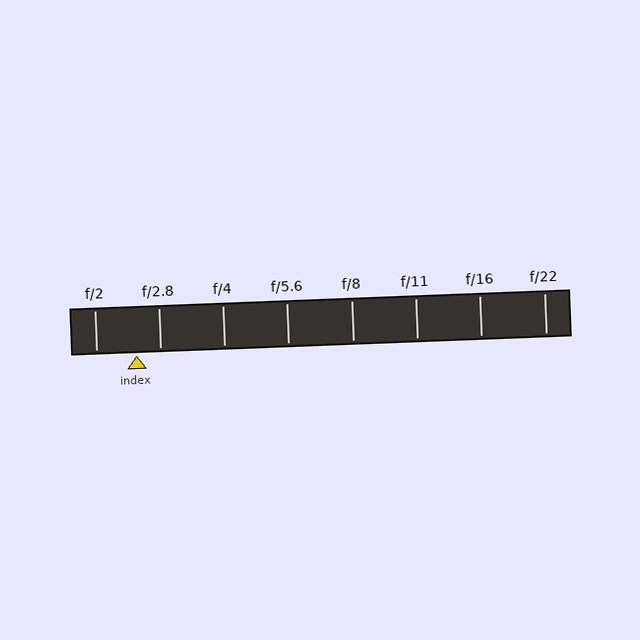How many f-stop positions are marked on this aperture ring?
There are 8 f-stop positions marked.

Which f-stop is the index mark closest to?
The index mark is closest to f/2.8.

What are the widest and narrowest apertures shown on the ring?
The widest aperture shown is f/2 and the narrowest is f/22.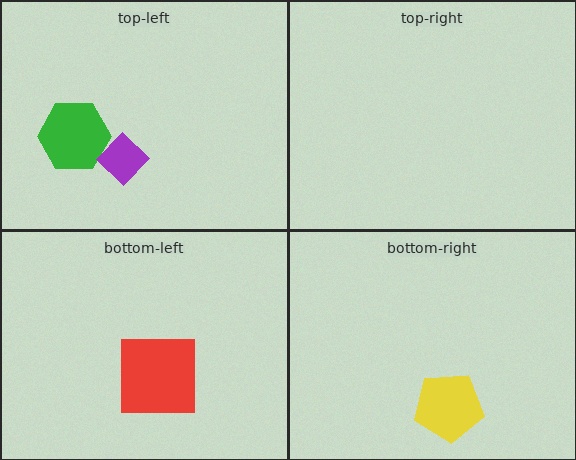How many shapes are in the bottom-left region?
1.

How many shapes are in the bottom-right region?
1.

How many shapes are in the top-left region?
2.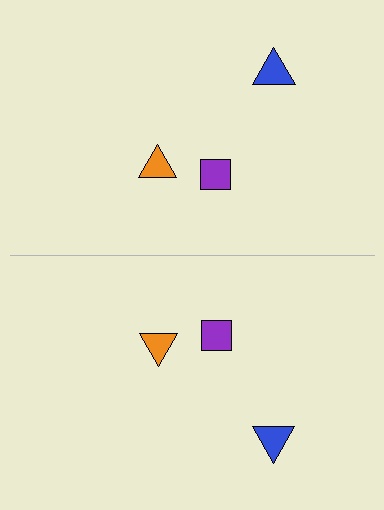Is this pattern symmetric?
Yes, this pattern has bilateral (reflection) symmetry.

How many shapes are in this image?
There are 6 shapes in this image.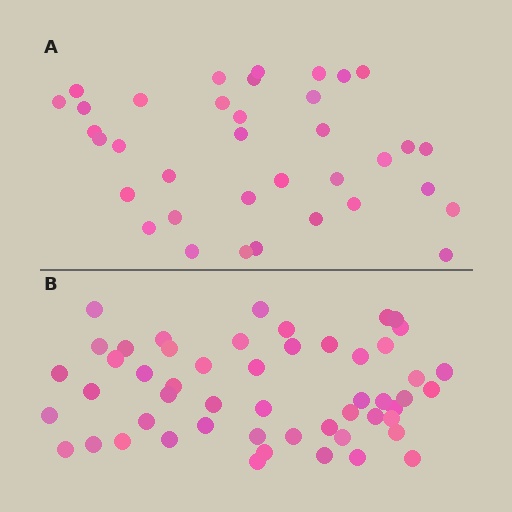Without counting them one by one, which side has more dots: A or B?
Region B (the bottom region) has more dots.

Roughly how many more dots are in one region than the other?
Region B has approximately 15 more dots than region A.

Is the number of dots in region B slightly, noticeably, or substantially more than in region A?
Region B has noticeably more, but not dramatically so. The ratio is roughly 1.4 to 1.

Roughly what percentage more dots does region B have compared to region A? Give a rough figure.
About 45% more.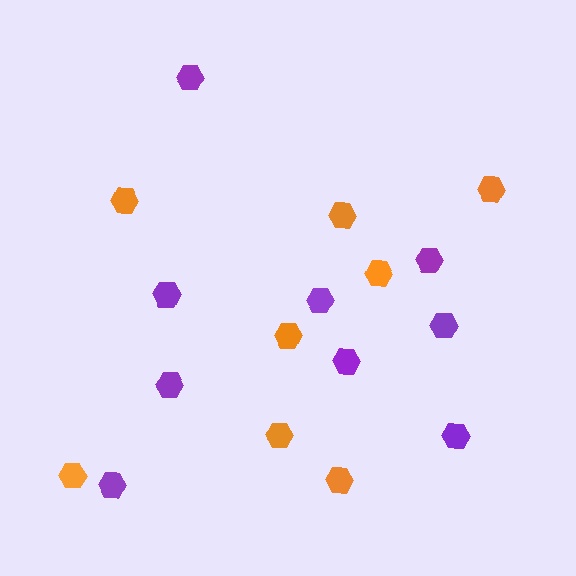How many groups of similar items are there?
There are 2 groups: one group of orange hexagons (8) and one group of purple hexagons (9).